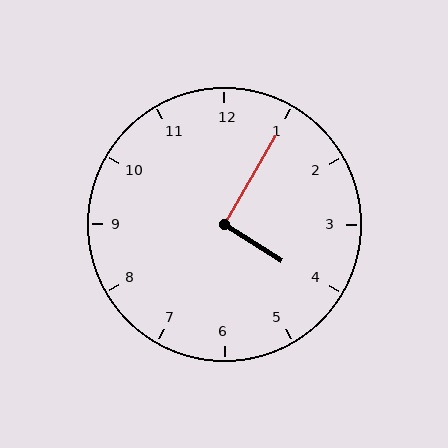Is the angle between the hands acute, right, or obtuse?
It is right.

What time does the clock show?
4:05.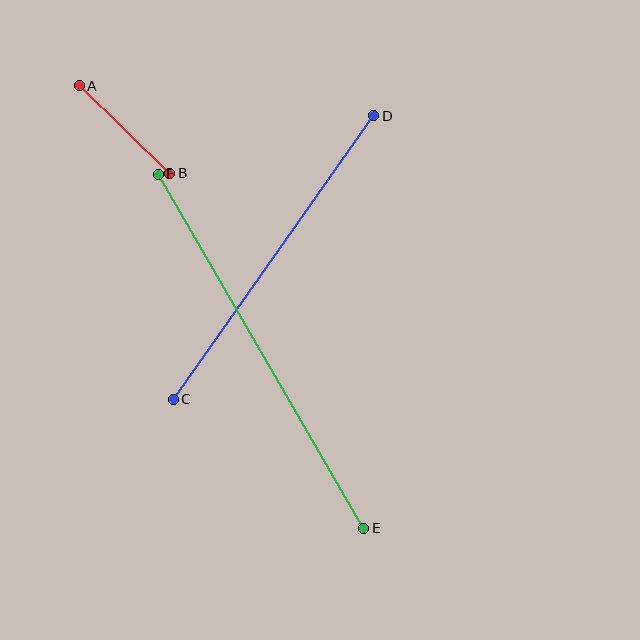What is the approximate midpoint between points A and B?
The midpoint is at approximately (125, 129) pixels.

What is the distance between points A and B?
The distance is approximately 126 pixels.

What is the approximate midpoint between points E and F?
The midpoint is at approximately (261, 351) pixels.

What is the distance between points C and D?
The distance is approximately 347 pixels.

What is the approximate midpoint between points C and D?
The midpoint is at approximately (273, 258) pixels.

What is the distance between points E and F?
The distance is approximately 409 pixels.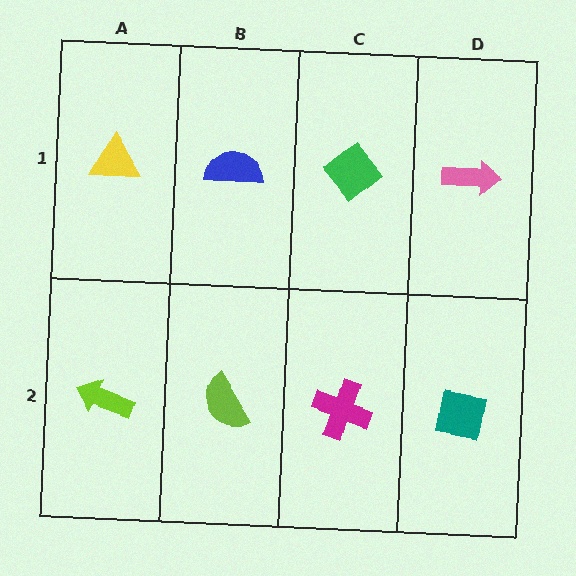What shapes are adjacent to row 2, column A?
A yellow triangle (row 1, column A), a lime semicircle (row 2, column B).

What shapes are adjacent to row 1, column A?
A lime arrow (row 2, column A), a blue semicircle (row 1, column B).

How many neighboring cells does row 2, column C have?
3.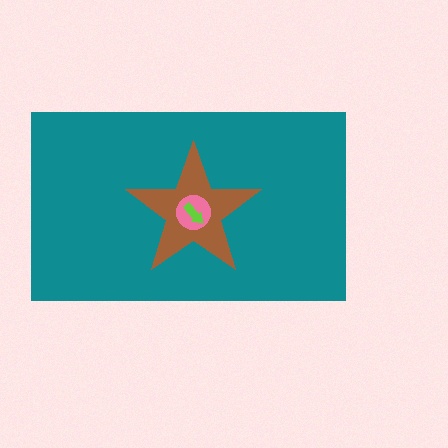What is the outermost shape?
The teal rectangle.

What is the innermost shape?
The lime arrow.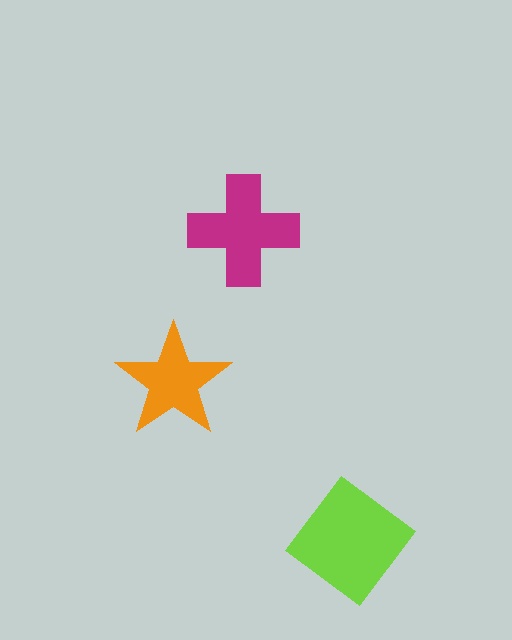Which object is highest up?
The magenta cross is topmost.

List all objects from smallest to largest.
The orange star, the magenta cross, the lime diamond.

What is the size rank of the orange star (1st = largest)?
3rd.